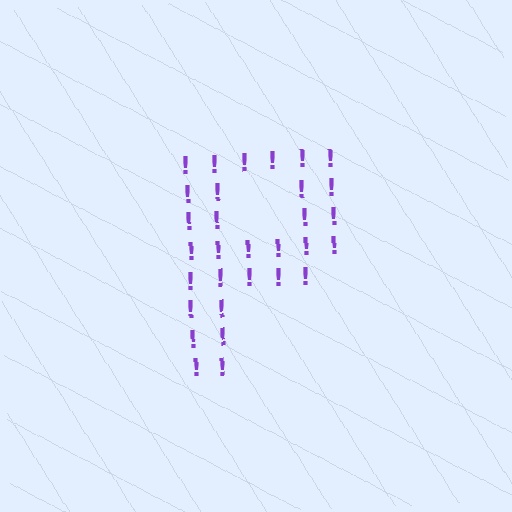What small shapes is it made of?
It is made of small exclamation marks.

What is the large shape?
The large shape is the letter P.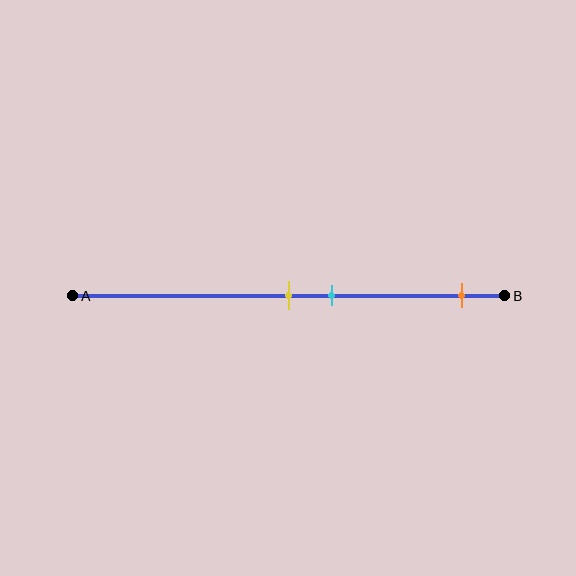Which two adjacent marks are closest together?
The yellow and cyan marks are the closest adjacent pair.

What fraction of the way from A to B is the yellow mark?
The yellow mark is approximately 50% (0.5) of the way from A to B.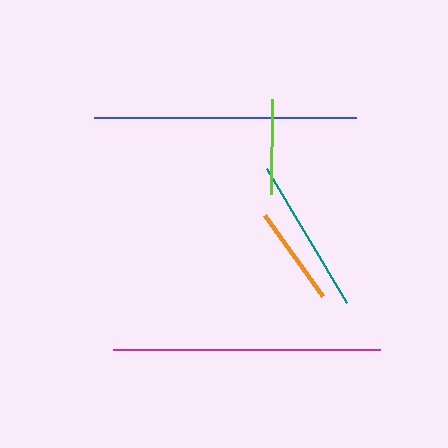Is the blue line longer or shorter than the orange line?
The blue line is longer than the orange line.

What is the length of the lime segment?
The lime segment is approximately 95 pixels long.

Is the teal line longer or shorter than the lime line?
The teal line is longer than the lime line.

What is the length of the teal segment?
The teal segment is approximately 157 pixels long.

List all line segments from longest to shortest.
From longest to shortest: magenta, blue, teal, orange, lime.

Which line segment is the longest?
The magenta line is the longest at approximately 266 pixels.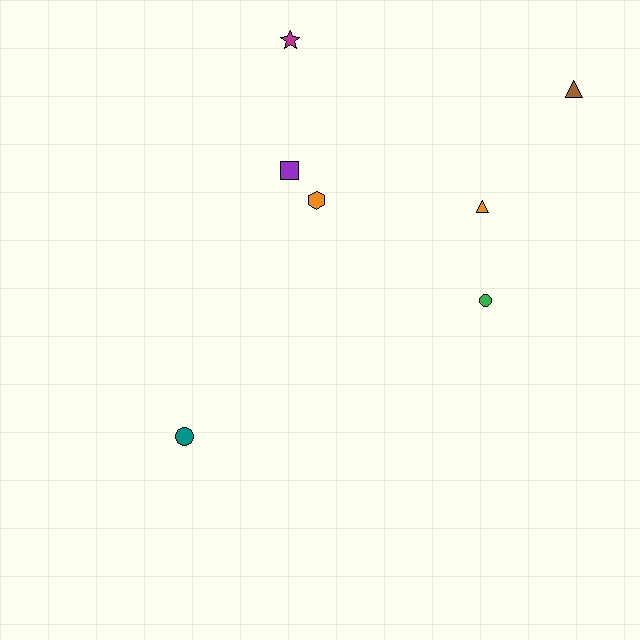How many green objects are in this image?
There is 1 green object.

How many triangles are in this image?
There are 2 triangles.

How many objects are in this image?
There are 7 objects.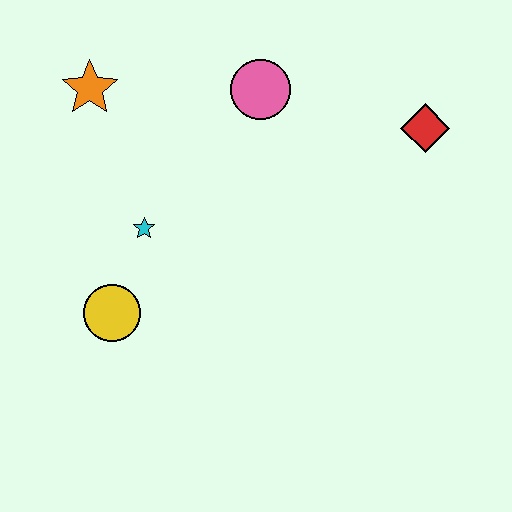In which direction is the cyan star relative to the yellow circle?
The cyan star is above the yellow circle.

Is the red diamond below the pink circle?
Yes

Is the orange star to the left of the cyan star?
Yes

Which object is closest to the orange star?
The cyan star is closest to the orange star.